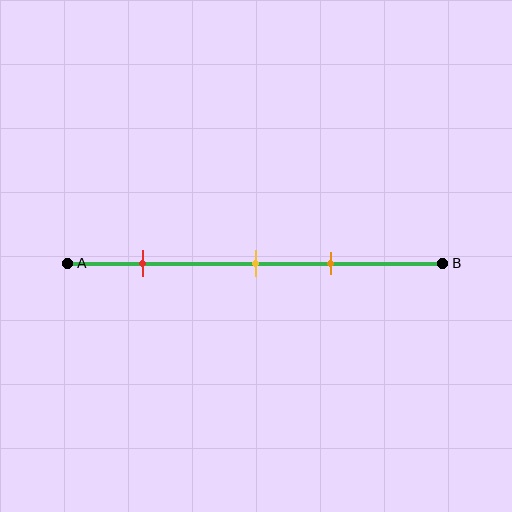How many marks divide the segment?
There are 3 marks dividing the segment.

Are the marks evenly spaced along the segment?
No, the marks are not evenly spaced.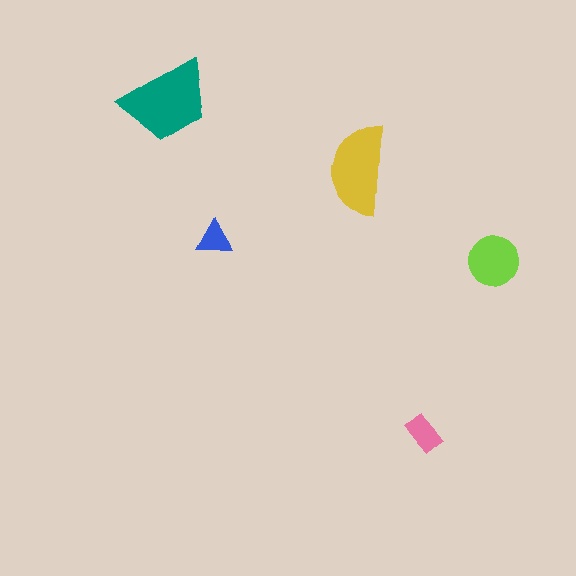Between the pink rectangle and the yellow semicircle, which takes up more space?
The yellow semicircle.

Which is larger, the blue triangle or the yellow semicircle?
The yellow semicircle.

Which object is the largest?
The teal trapezoid.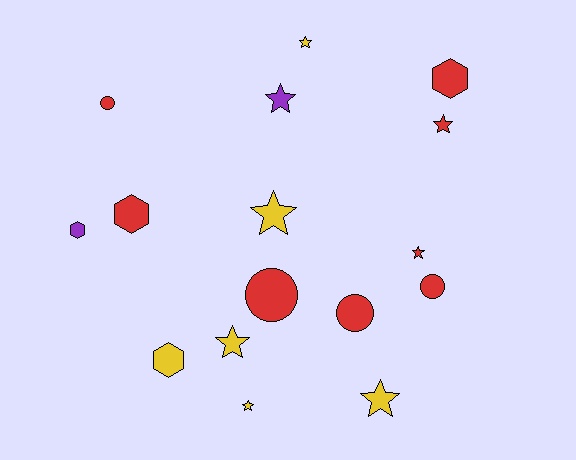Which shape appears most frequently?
Star, with 8 objects.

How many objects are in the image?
There are 16 objects.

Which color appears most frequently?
Red, with 8 objects.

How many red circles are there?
There are 4 red circles.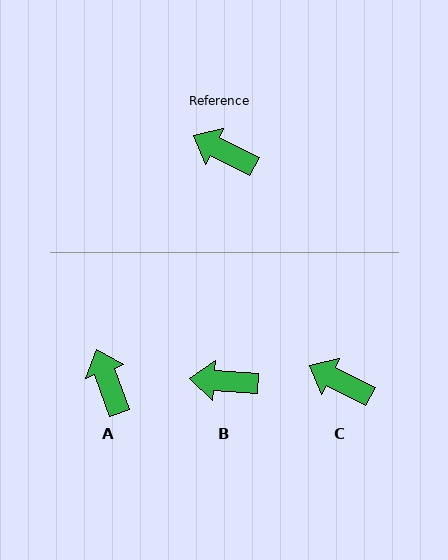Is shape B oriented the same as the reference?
No, it is off by about 23 degrees.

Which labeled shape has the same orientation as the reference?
C.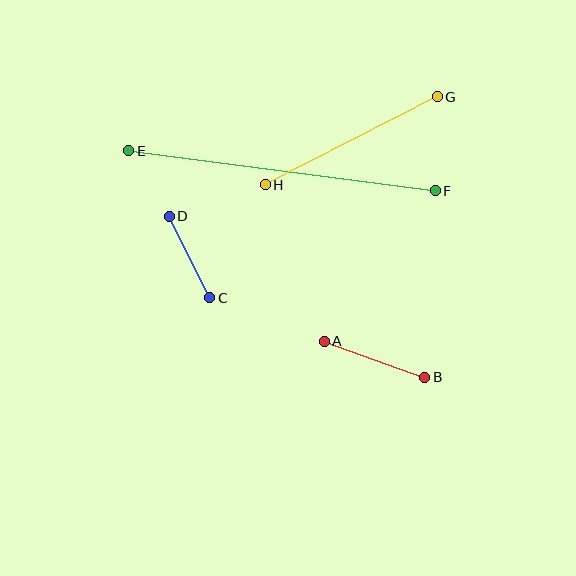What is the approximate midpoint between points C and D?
The midpoint is at approximately (190, 257) pixels.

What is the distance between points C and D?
The distance is approximately 91 pixels.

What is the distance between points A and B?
The distance is approximately 107 pixels.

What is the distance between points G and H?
The distance is approximately 193 pixels.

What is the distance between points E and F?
The distance is approximately 309 pixels.